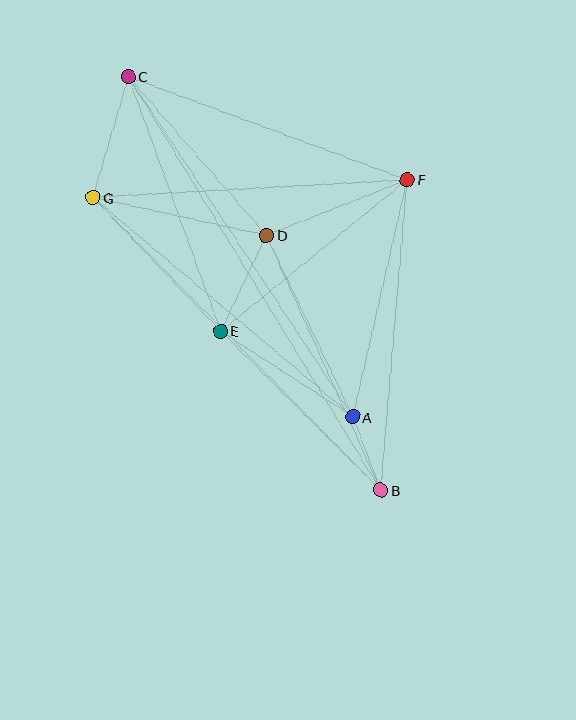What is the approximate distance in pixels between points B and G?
The distance between B and G is approximately 411 pixels.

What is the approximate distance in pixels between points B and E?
The distance between B and E is approximately 226 pixels.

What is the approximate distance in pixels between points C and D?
The distance between C and D is approximately 210 pixels.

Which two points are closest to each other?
Points A and B are closest to each other.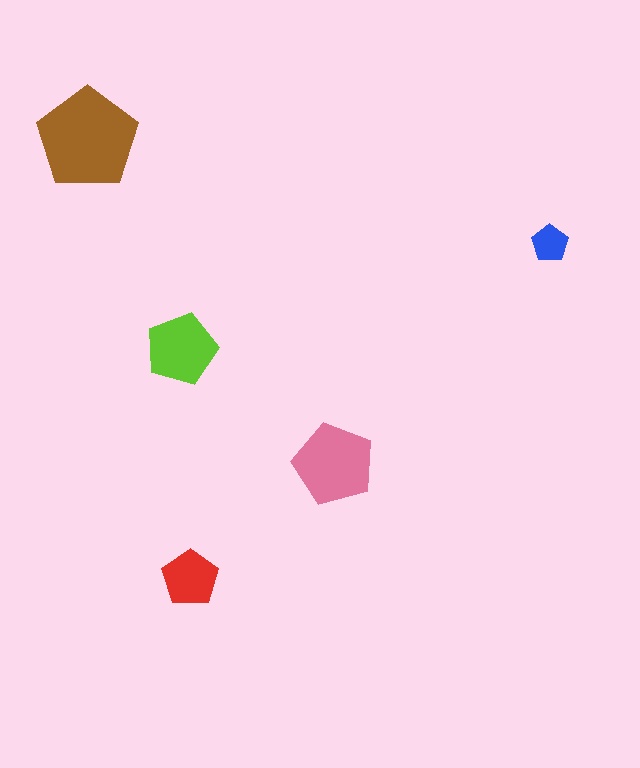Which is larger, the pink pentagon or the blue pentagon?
The pink one.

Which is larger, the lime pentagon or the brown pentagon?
The brown one.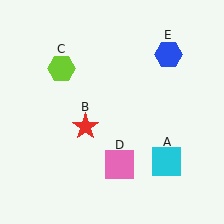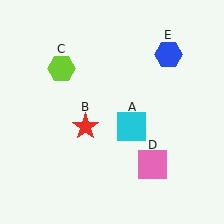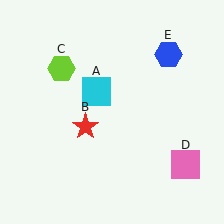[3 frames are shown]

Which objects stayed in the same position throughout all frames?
Red star (object B) and lime hexagon (object C) and blue hexagon (object E) remained stationary.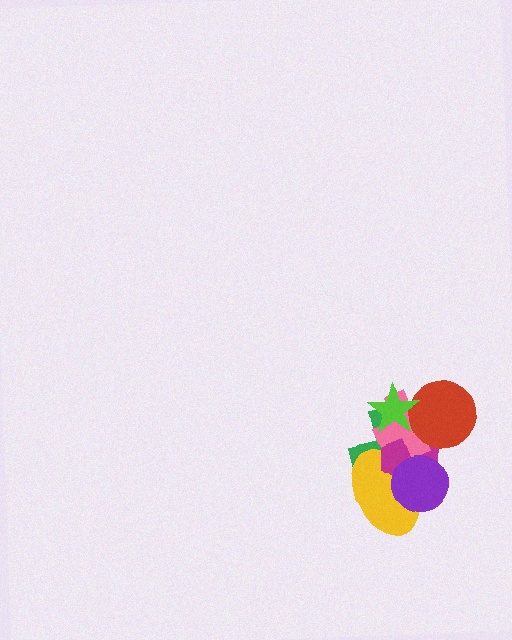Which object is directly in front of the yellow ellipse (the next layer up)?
The magenta hexagon is directly in front of the yellow ellipse.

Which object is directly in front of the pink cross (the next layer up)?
The red circle is directly in front of the pink cross.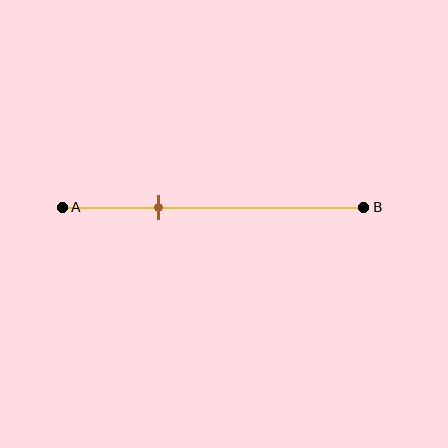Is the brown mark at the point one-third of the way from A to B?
Yes, the mark is approximately at the one-third point.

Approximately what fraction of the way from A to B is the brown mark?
The brown mark is approximately 30% of the way from A to B.